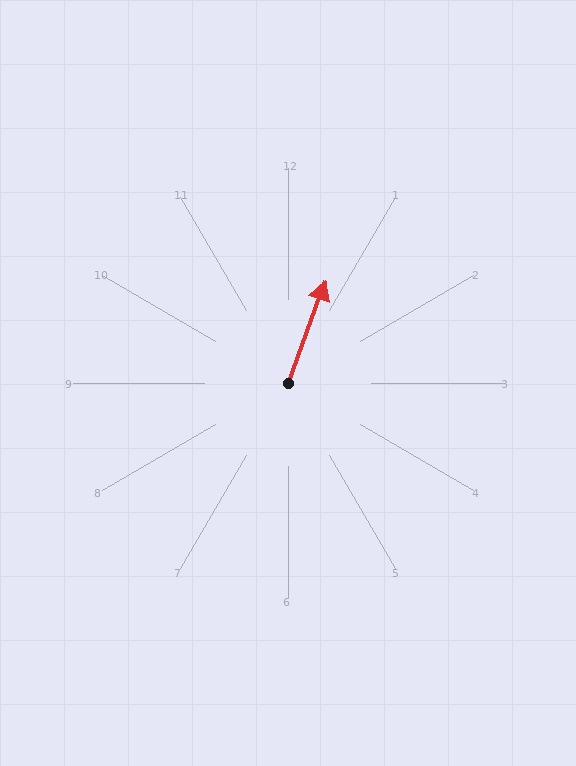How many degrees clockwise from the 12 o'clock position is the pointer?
Approximately 20 degrees.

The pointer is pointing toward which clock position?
Roughly 1 o'clock.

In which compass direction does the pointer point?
North.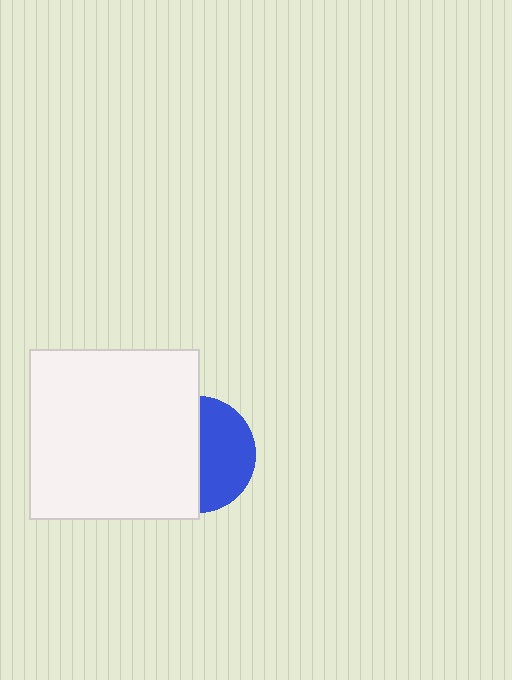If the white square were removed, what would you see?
You would see the complete blue circle.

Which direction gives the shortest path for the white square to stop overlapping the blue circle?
Moving left gives the shortest separation.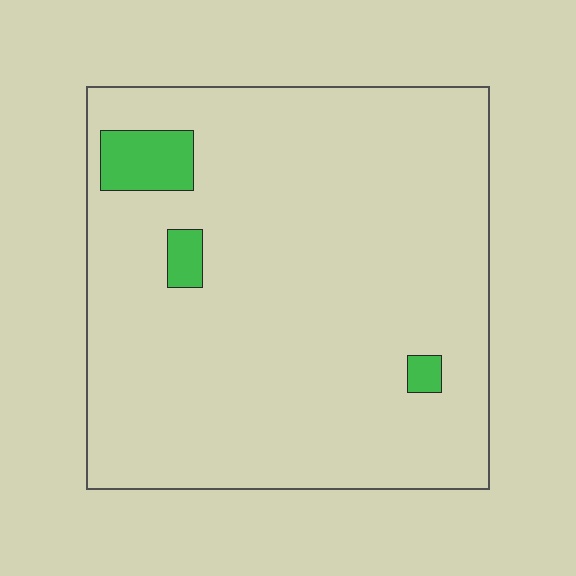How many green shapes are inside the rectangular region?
3.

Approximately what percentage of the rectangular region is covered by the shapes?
Approximately 5%.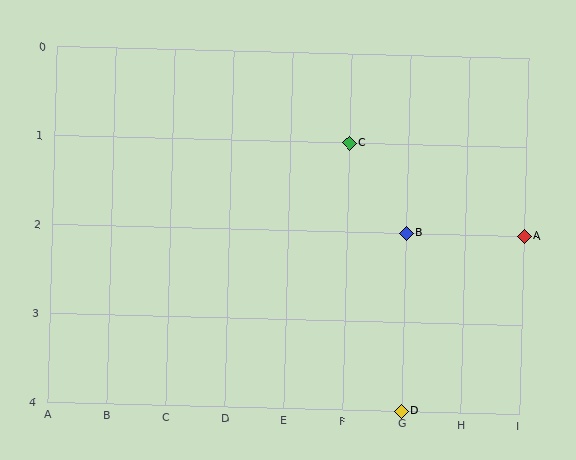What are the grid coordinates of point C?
Point C is at grid coordinates (F, 1).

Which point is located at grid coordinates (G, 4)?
Point D is at (G, 4).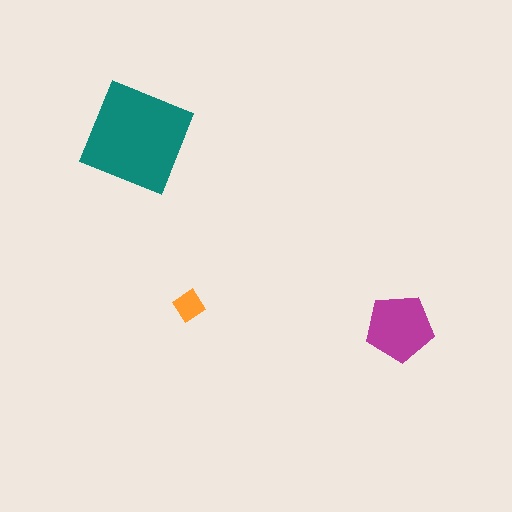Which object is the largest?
The teal square.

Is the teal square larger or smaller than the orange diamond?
Larger.